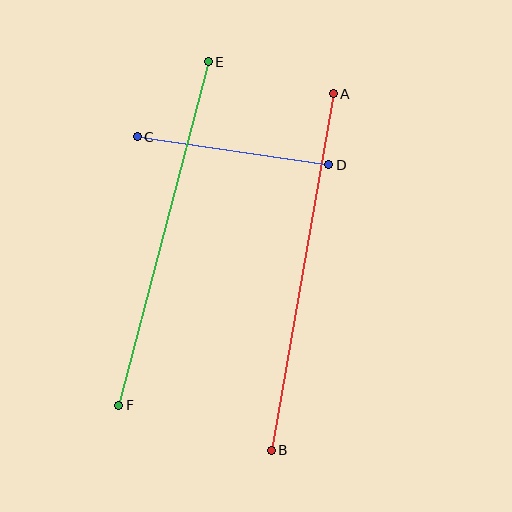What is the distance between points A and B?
The distance is approximately 362 pixels.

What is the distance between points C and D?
The distance is approximately 193 pixels.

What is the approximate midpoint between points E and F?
The midpoint is at approximately (163, 234) pixels.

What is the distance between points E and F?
The distance is approximately 355 pixels.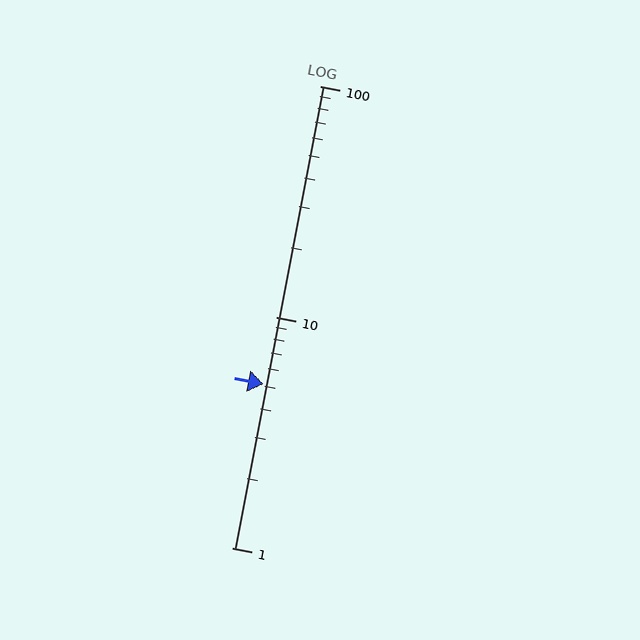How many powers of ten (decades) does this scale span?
The scale spans 2 decades, from 1 to 100.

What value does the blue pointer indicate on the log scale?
The pointer indicates approximately 5.1.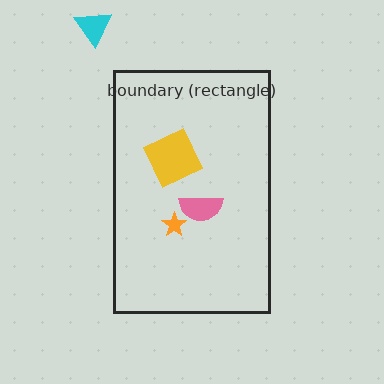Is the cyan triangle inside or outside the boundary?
Outside.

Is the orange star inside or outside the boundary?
Inside.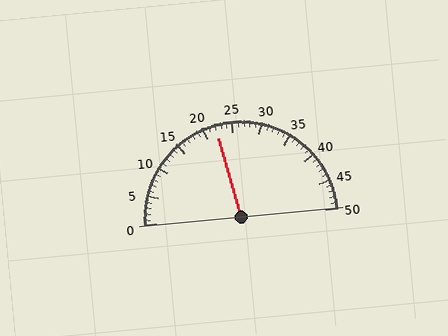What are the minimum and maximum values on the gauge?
The gauge ranges from 0 to 50.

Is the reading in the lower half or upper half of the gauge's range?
The reading is in the lower half of the range (0 to 50).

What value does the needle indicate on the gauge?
The needle indicates approximately 22.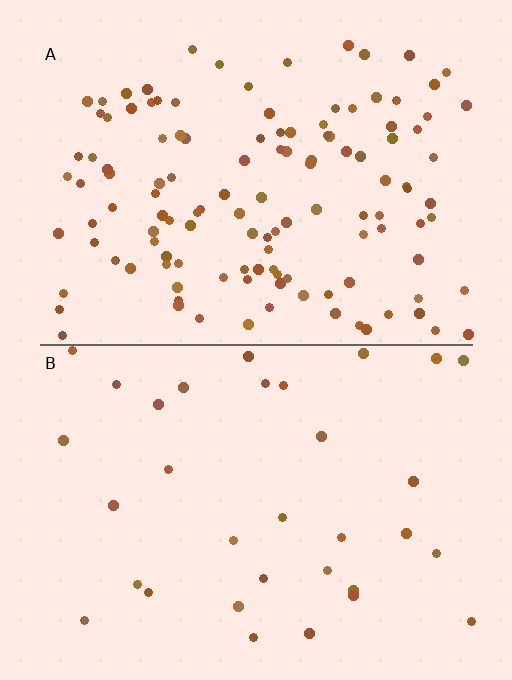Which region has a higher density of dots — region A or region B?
A (the top).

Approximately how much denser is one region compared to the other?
Approximately 3.8× — region A over region B.